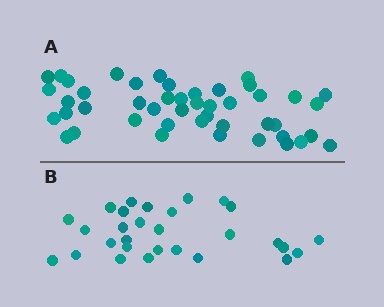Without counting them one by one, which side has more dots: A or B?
Region A (the top region) has more dots.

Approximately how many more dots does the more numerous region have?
Region A has approximately 15 more dots than region B.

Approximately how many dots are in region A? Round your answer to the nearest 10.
About 50 dots. (The exact count is 46, which rounds to 50.)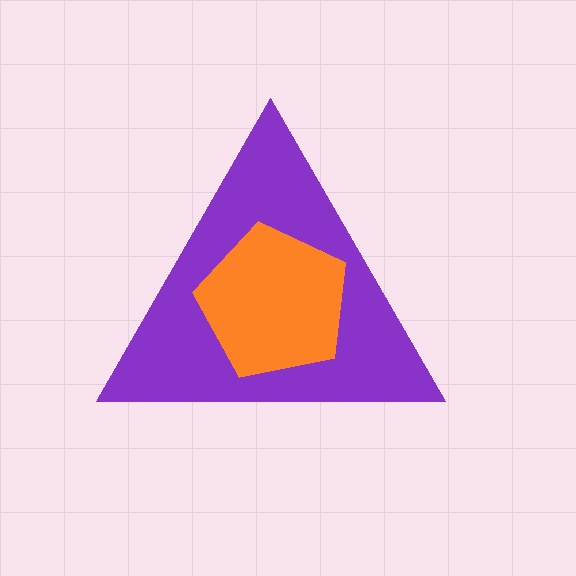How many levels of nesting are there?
2.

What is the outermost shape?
The purple triangle.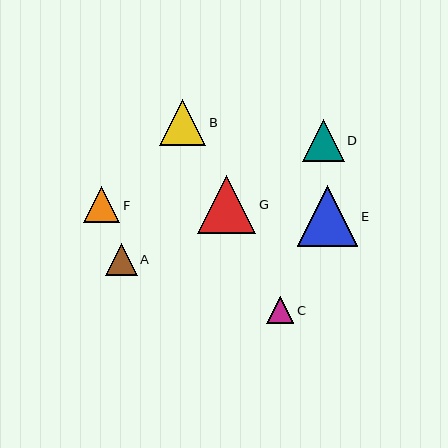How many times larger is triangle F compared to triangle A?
Triangle F is approximately 1.1 times the size of triangle A.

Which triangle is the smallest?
Triangle C is the smallest with a size of approximately 27 pixels.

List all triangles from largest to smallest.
From largest to smallest: E, G, B, D, F, A, C.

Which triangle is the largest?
Triangle E is the largest with a size of approximately 60 pixels.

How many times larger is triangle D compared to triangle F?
Triangle D is approximately 1.2 times the size of triangle F.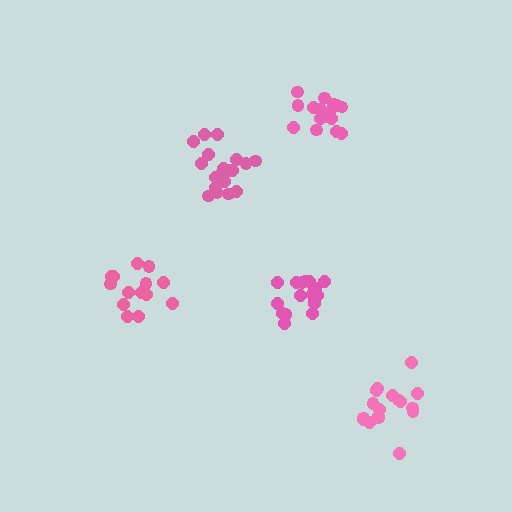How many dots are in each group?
Group 1: 16 dots, Group 2: 14 dots, Group 3: 19 dots, Group 4: 19 dots, Group 5: 17 dots (85 total).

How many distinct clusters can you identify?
There are 5 distinct clusters.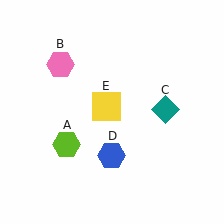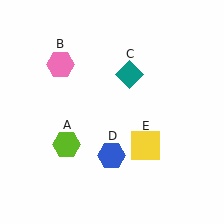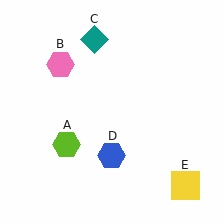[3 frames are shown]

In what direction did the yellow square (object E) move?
The yellow square (object E) moved down and to the right.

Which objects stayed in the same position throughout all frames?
Lime hexagon (object A) and pink hexagon (object B) and blue hexagon (object D) remained stationary.